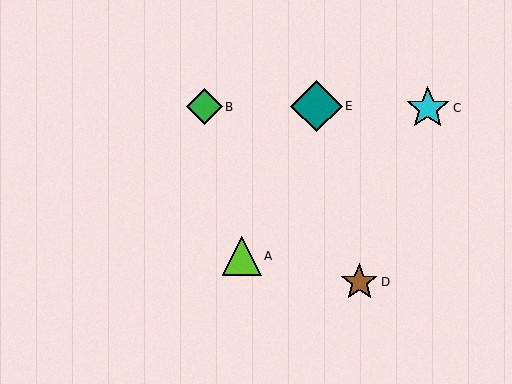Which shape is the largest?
The teal diamond (labeled E) is the largest.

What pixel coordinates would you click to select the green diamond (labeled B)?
Click at (204, 107) to select the green diamond B.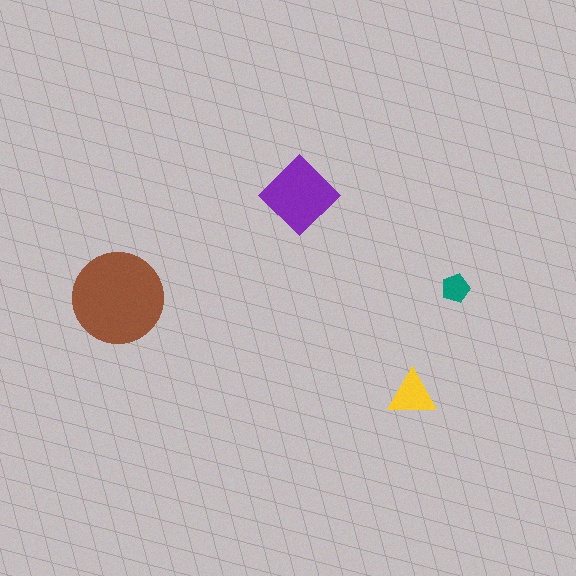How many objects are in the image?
There are 4 objects in the image.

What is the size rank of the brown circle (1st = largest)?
1st.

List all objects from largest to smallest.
The brown circle, the purple diamond, the yellow triangle, the teal pentagon.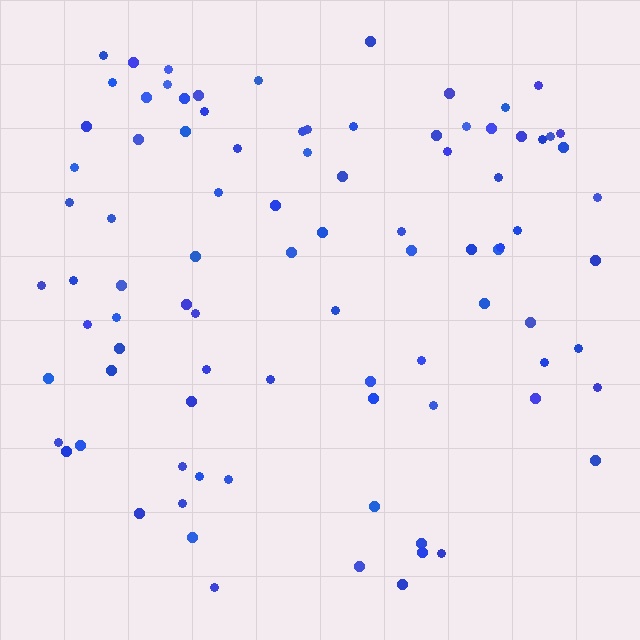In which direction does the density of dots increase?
From bottom to top, with the top side densest.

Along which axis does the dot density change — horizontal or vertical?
Vertical.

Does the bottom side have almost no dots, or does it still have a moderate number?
Still a moderate number, just noticeably fewer than the top.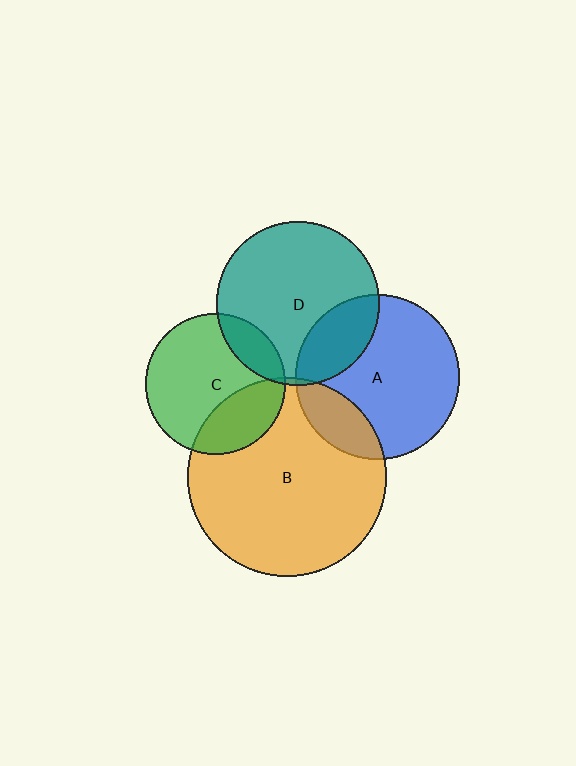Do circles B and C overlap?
Yes.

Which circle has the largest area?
Circle B (orange).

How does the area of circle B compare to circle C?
Approximately 2.0 times.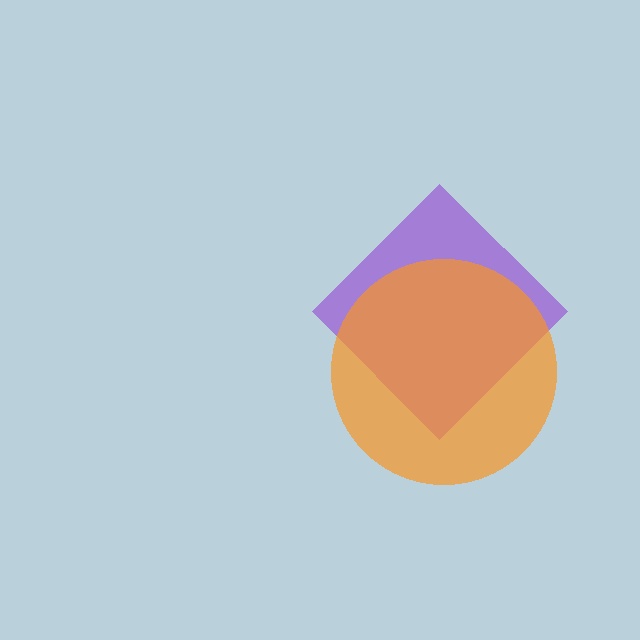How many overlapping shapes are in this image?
There are 2 overlapping shapes in the image.